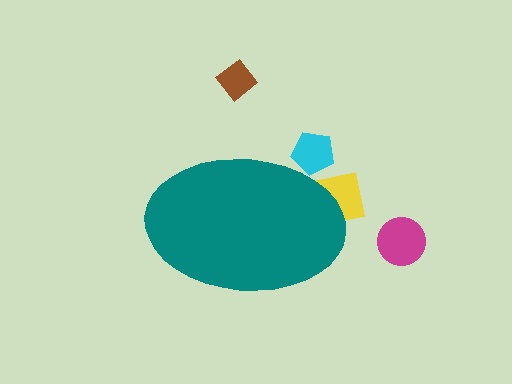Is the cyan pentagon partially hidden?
Yes, the cyan pentagon is partially hidden behind the teal ellipse.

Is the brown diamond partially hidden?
No, the brown diamond is fully visible.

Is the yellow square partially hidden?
Yes, the yellow square is partially hidden behind the teal ellipse.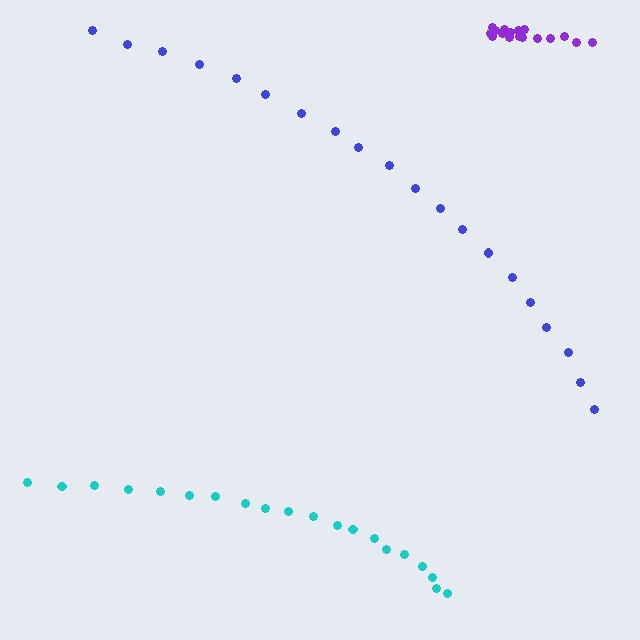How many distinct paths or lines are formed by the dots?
There are 3 distinct paths.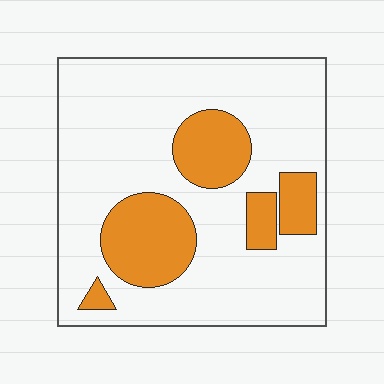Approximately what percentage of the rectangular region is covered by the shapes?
Approximately 25%.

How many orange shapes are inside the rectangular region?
5.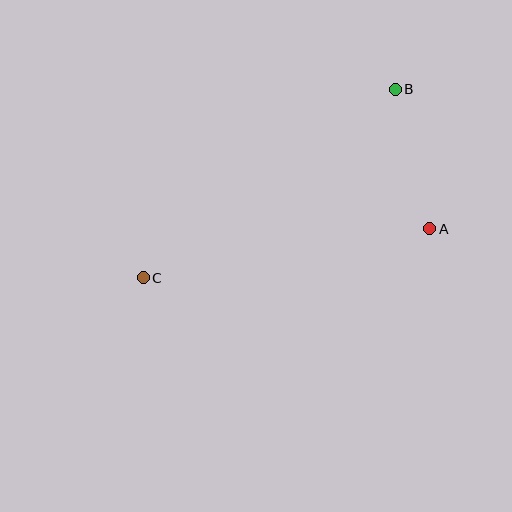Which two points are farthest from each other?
Points B and C are farthest from each other.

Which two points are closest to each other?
Points A and B are closest to each other.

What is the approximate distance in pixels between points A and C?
The distance between A and C is approximately 291 pixels.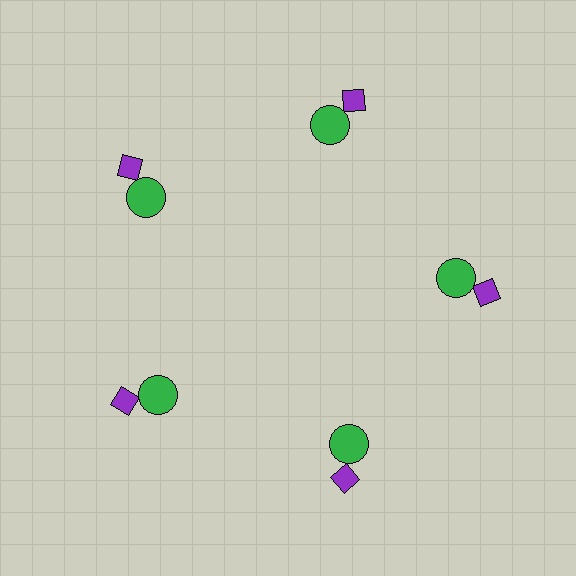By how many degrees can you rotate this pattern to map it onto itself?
The pattern maps onto itself every 72 degrees of rotation.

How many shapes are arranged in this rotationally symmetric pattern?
There are 10 shapes, arranged in 5 groups of 2.